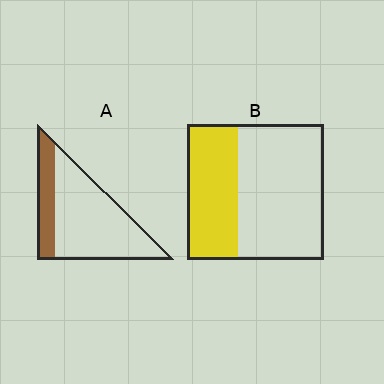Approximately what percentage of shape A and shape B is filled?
A is approximately 25% and B is approximately 35%.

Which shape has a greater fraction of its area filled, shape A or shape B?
Shape B.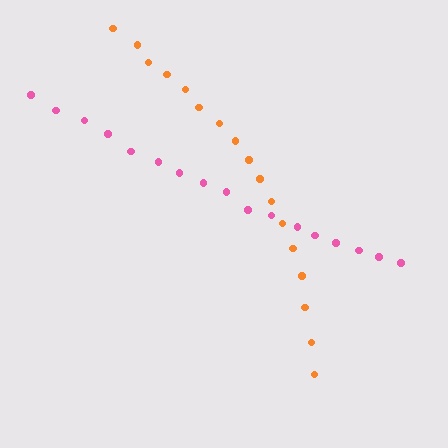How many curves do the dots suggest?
There are 2 distinct paths.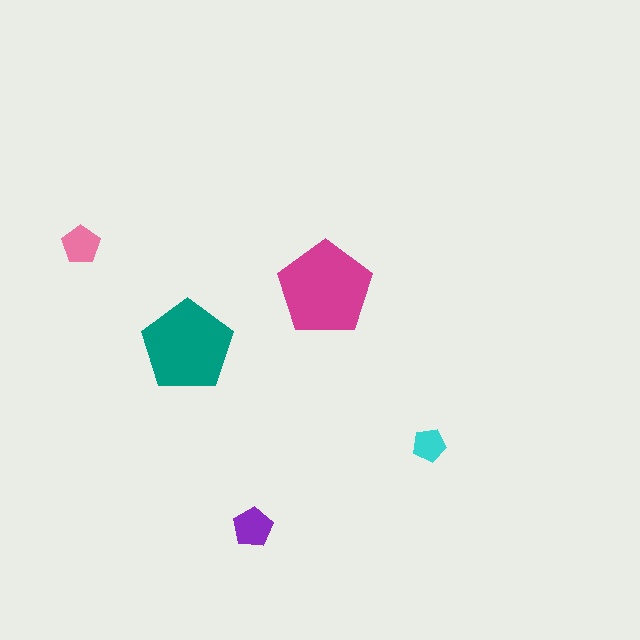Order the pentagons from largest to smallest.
the magenta one, the teal one, the purple one, the pink one, the cyan one.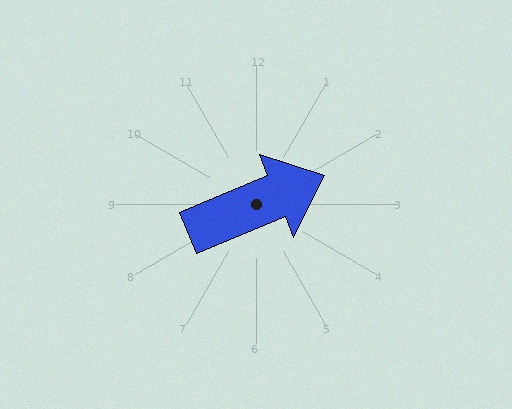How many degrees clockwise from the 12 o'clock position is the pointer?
Approximately 67 degrees.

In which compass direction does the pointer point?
Northeast.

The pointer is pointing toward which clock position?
Roughly 2 o'clock.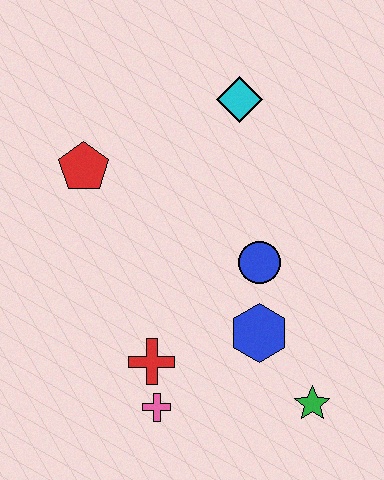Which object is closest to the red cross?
The pink cross is closest to the red cross.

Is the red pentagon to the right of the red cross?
No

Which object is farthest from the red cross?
The cyan diamond is farthest from the red cross.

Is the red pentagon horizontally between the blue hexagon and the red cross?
No